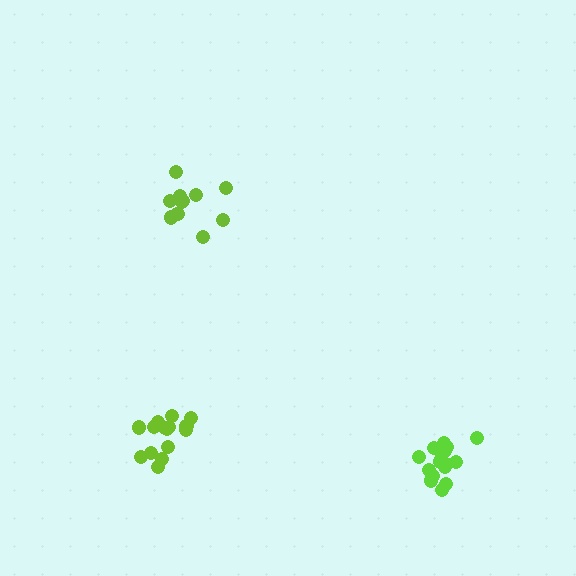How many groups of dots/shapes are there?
There are 3 groups.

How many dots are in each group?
Group 1: 11 dots, Group 2: 15 dots, Group 3: 16 dots (42 total).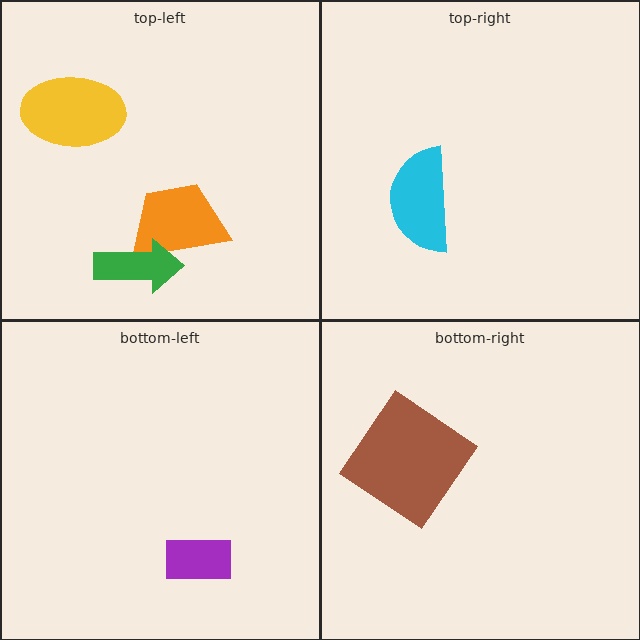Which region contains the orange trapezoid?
The top-left region.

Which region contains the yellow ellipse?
The top-left region.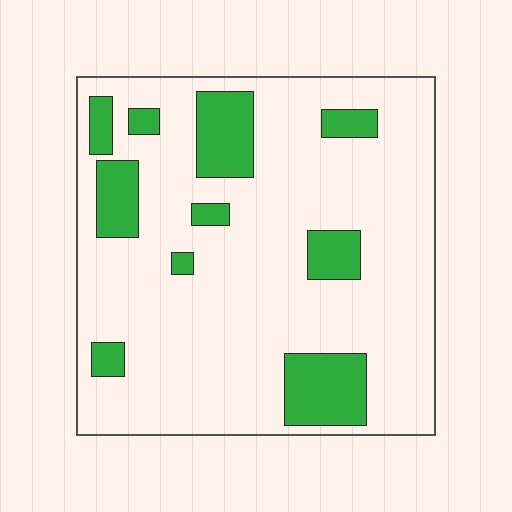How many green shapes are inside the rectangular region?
10.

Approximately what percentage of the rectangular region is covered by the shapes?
Approximately 20%.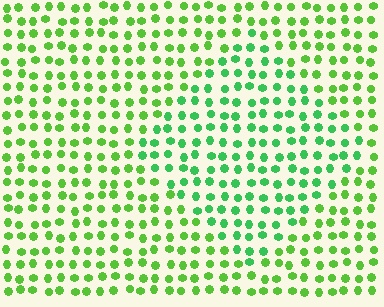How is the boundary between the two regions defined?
The boundary is defined purely by a slight shift in hue (about 28 degrees). Spacing, size, and orientation are identical on both sides.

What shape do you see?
I see a diamond.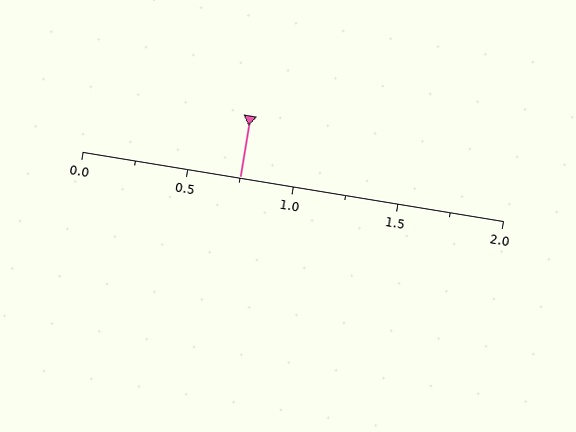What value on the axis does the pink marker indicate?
The marker indicates approximately 0.75.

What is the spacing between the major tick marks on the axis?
The major ticks are spaced 0.5 apart.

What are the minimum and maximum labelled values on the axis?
The axis runs from 0.0 to 2.0.